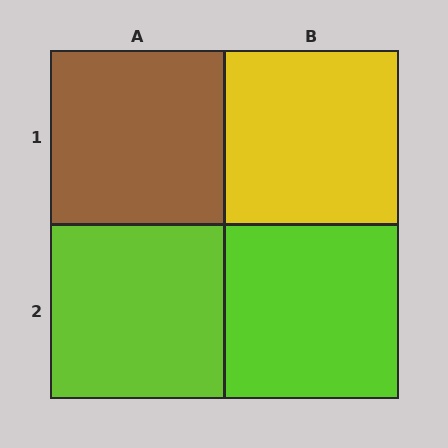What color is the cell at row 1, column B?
Yellow.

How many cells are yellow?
1 cell is yellow.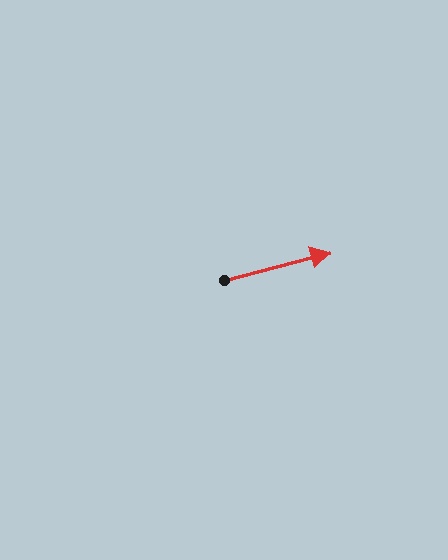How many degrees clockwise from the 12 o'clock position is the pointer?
Approximately 75 degrees.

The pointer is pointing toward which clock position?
Roughly 3 o'clock.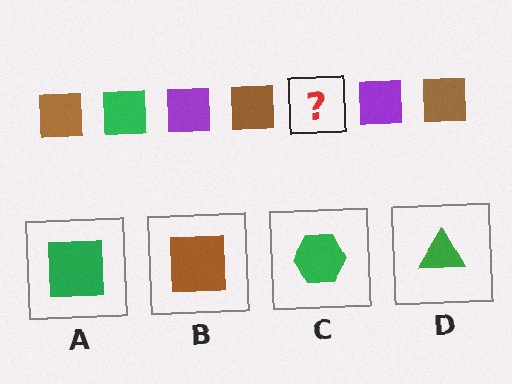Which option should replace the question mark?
Option A.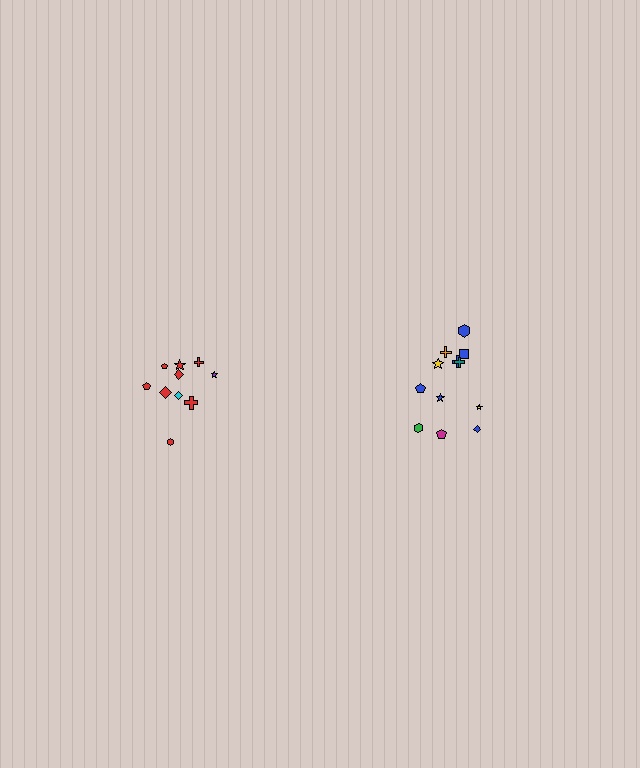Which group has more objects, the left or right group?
The right group.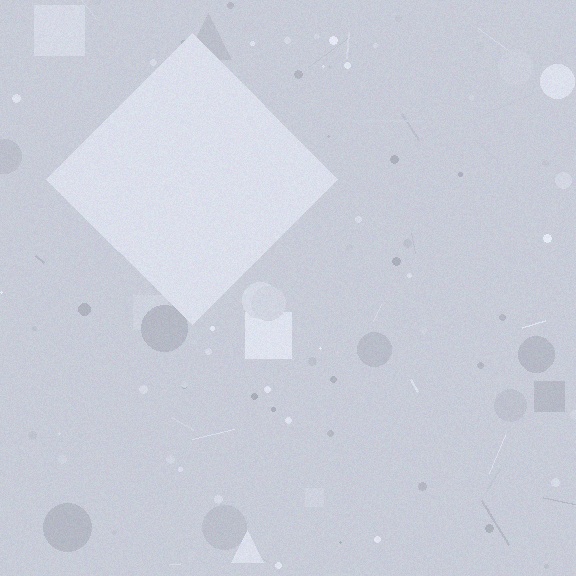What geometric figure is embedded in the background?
A diamond is embedded in the background.